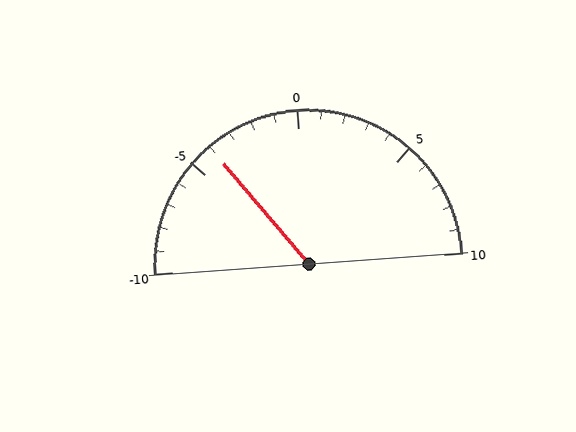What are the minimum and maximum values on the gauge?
The gauge ranges from -10 to 10.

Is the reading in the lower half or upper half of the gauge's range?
The reading is in the lower half of the range (-10 to 10).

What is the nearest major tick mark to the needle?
The nearest major tick mark is -5.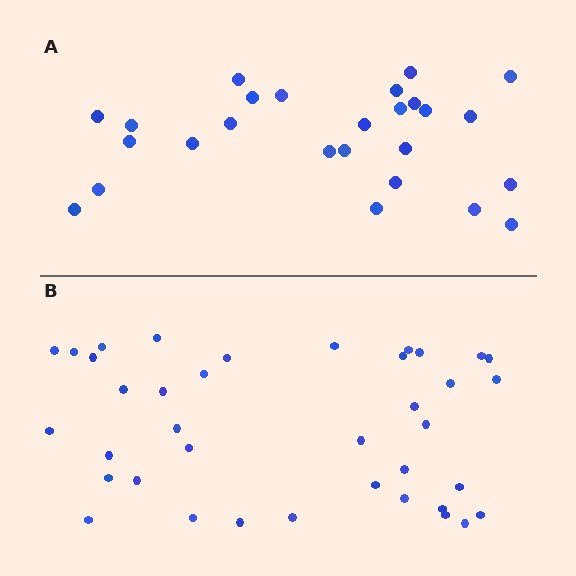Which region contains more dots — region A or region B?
Region B (the bottom region) has more dots.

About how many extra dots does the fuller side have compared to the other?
Region B has roughly 12 or so more dots than region A.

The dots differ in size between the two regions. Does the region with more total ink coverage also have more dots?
No. Region A has more total ink coverage because its dots are larger, but region B actually contains more individual dots. Total area can be misleading — the number of items is what matters here.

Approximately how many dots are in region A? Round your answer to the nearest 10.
About 30 dots. (The exact count is 26, which rounds to 30.)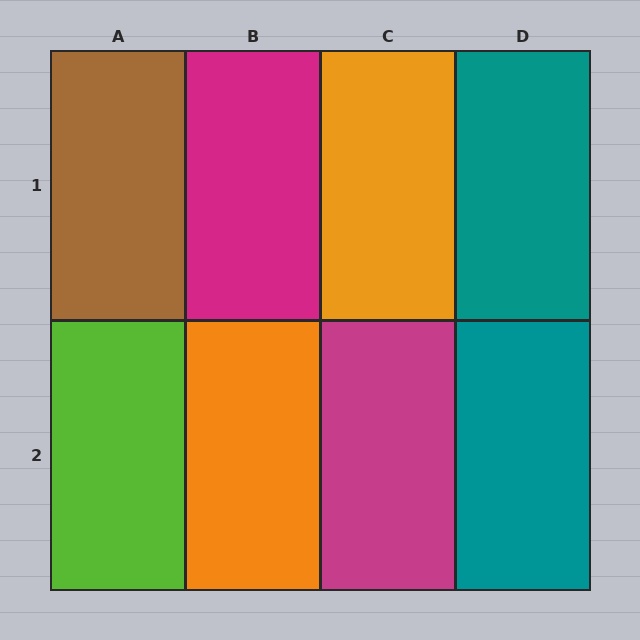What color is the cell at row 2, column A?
Lime.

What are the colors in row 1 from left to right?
Brown, magenta, orange, teal.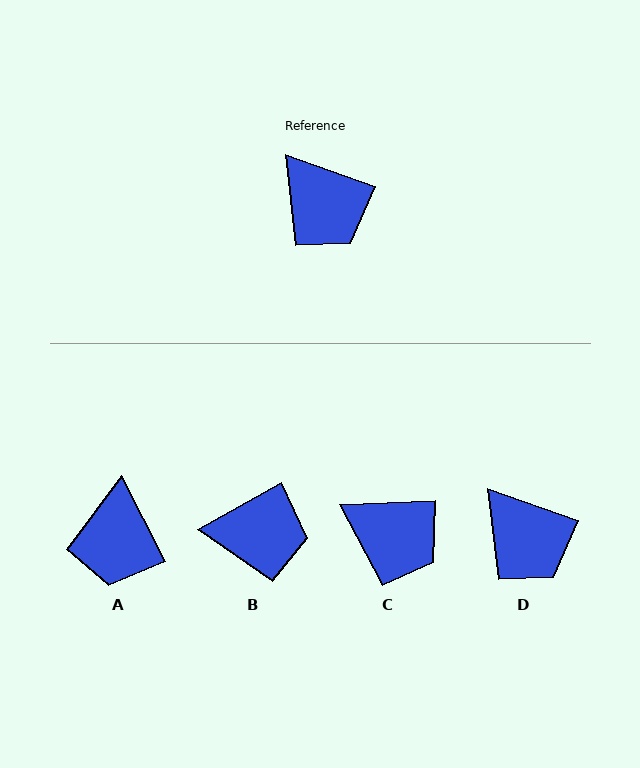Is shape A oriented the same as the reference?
No, it is off by about 43 degrees.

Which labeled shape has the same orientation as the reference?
D.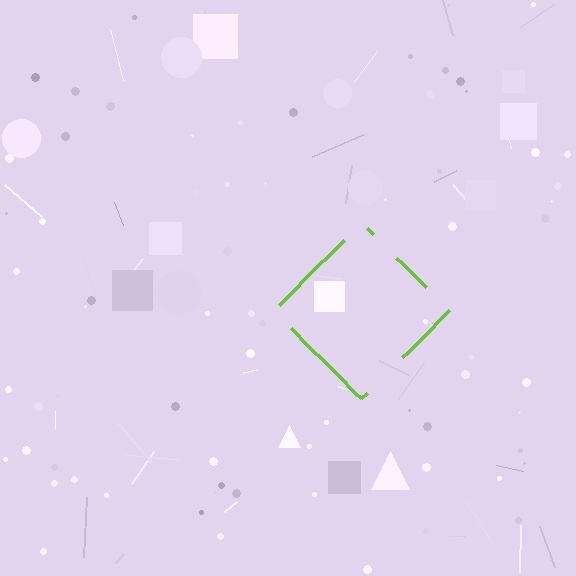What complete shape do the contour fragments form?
The contour fragments form a diamond.